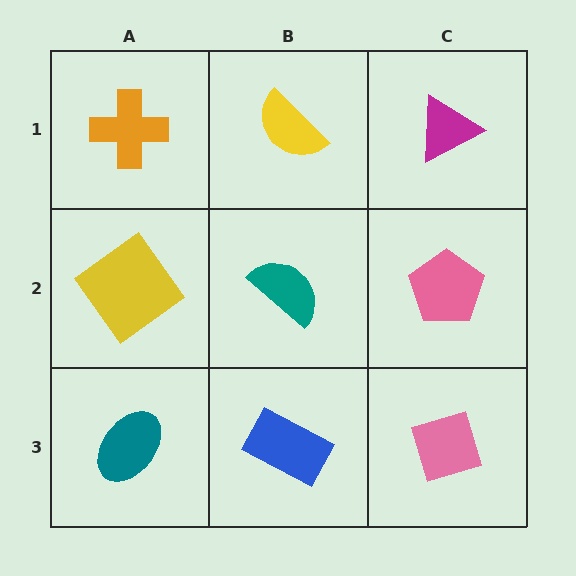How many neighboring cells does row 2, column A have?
3.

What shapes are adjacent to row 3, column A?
A yellow diamond (row 2, column A), a blue rectangle (row 3, column B).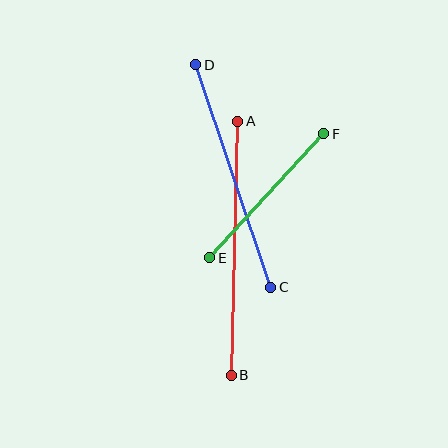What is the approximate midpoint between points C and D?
The midpoint is at approximately (233, 176) pixels.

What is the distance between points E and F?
The distance is approximately 169 pixels.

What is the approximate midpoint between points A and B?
The midpoint is at approximately (234, 248) pixels.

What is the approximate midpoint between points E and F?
The midpoint is at approximately (267, 196) pixels.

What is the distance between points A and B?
The distance is approximately 254 pixels.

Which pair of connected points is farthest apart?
Points A and B are farthest apart.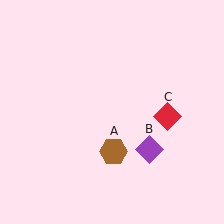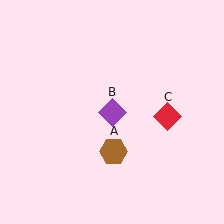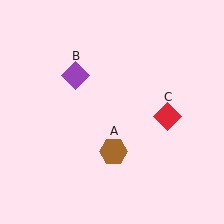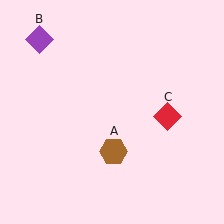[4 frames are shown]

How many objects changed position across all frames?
1 object changed position: purple diamond (object B).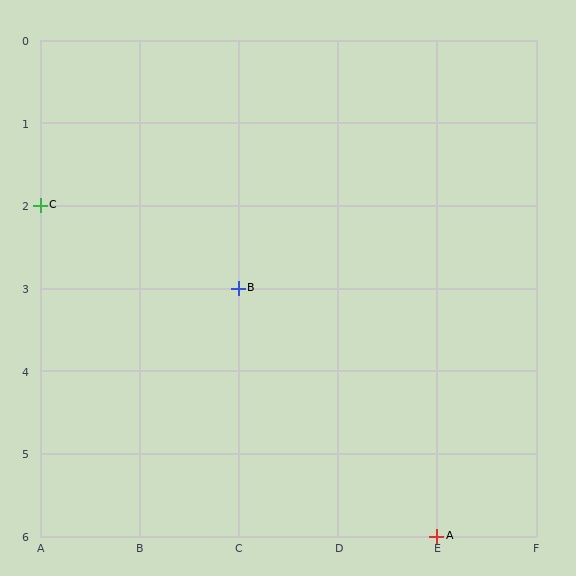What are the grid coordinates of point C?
Point C is at grid coordinates (A, 2).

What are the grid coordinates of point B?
Point B is at grid coordinates (C, 3).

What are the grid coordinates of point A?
Point A is at grid coordinates (E, 6).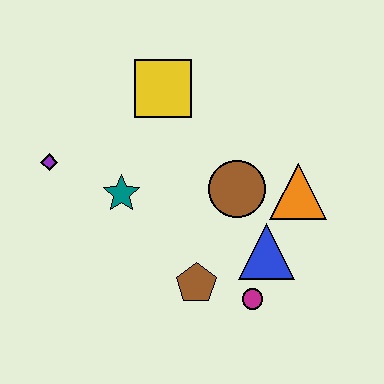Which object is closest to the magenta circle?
The blue triangle is closest to the magenta circle.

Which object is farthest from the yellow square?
The magenta circle is farthest from the yellow square.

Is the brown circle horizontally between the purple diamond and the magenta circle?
Yes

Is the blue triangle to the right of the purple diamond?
Yes